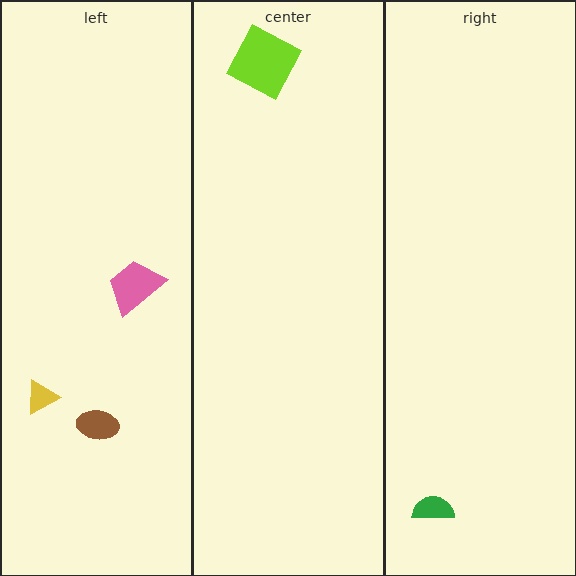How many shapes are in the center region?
1.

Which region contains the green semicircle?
The right region.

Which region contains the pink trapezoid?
The left region.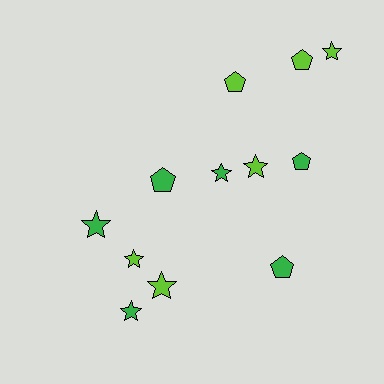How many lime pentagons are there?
There are 2 lime pentagons.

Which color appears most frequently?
Green, with 6 objects.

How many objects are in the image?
There are 12 objects.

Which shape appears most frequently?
Star, with 7 objects.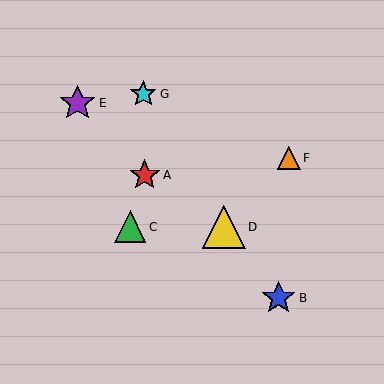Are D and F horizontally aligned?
No, D is at y≈227 and F is at y≈158.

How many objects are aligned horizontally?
2 objects (C, D) are aligned horizontally.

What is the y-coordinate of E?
Object E is at y≈103.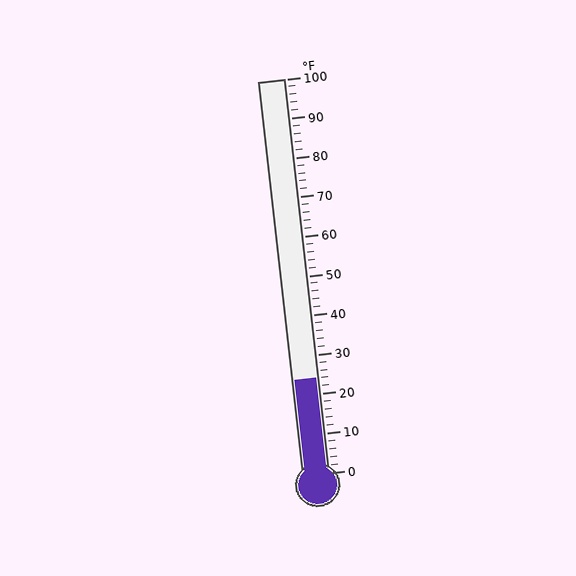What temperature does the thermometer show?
The thermometer shows approximately 24°F.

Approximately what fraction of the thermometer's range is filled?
The thermometer is filled to approximately 25% of its range.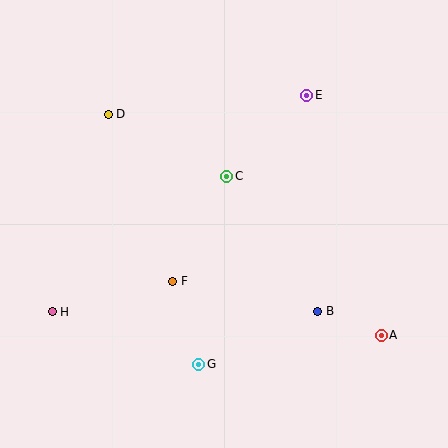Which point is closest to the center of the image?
Point C at (227, 176) is closest to the center.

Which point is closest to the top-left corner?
Point D is closest to the top-left corner.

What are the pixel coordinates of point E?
Point E is at (307, 95).